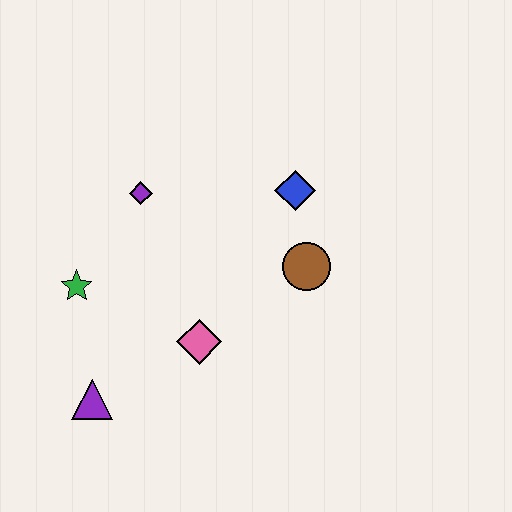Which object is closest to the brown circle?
The blue diamond is closest to the brown circle.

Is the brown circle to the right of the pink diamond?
Yes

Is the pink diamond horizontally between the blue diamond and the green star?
Yes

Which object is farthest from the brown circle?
The purple triangle is farthest from the brown circle.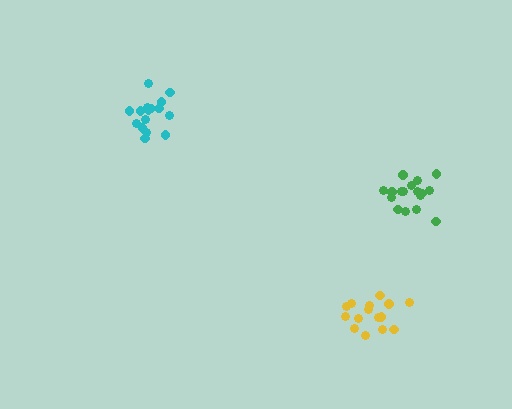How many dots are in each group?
Group 1: 17 dots, Group 2: 16 dots, Group 3: 15 dots (48 total).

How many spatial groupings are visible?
There are 3 spatial groupings.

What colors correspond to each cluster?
The clusters are colored: green, cyan, yellow.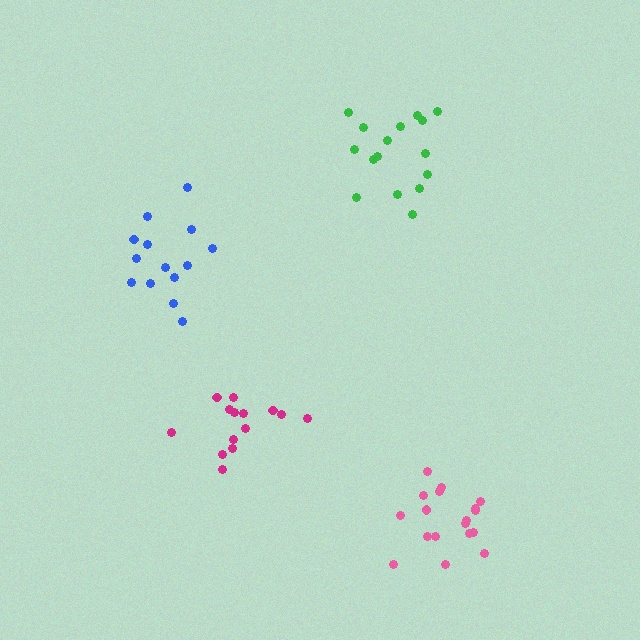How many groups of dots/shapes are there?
There are 4 groups.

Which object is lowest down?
The pink cluster is bottommost.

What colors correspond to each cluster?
The clusters are colored: green, blue, magenta, pink.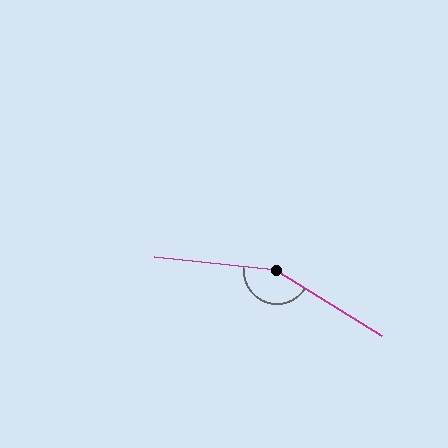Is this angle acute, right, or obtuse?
It is obtuse.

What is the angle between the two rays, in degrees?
Approximately 155 degrees.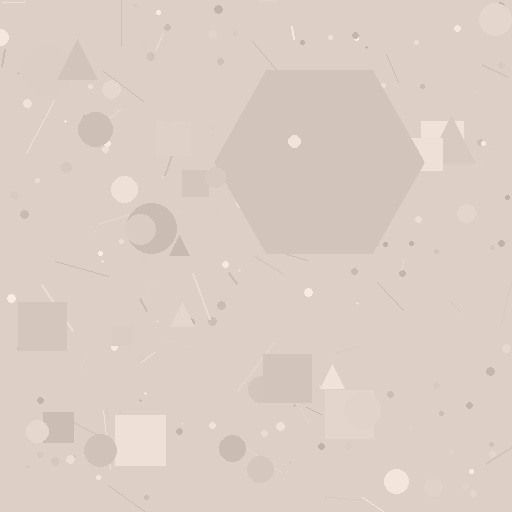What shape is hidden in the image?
A hexagon is hidden in the image.